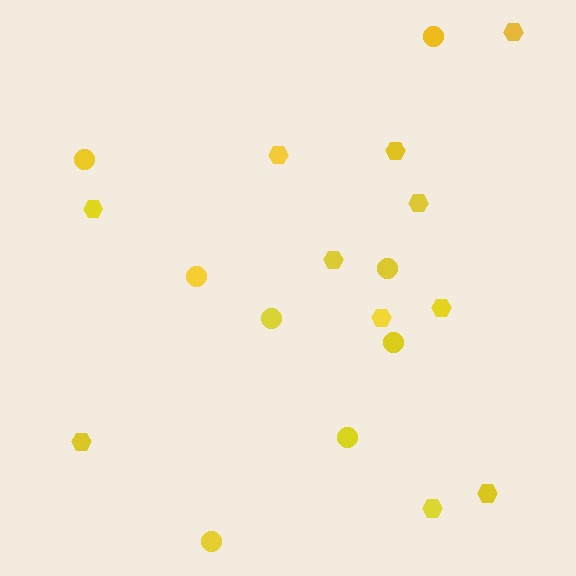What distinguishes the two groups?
There are 2 groups: one group of hexagons (11) and one group of circles (8).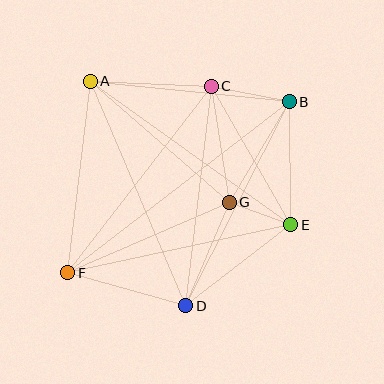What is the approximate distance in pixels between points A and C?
The distance between A and C is approximately 121 pixels.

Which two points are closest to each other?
Points E and G are closest to each other.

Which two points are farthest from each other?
Points B and F are farthest from each other.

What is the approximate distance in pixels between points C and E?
The distance between C and E is approximately 160 pixels.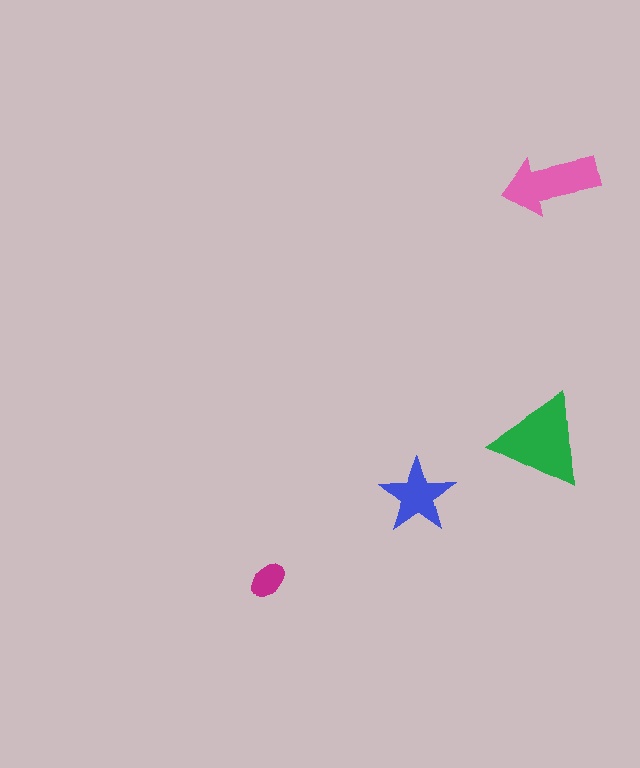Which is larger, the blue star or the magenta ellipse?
The blue star.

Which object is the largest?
The green triangle.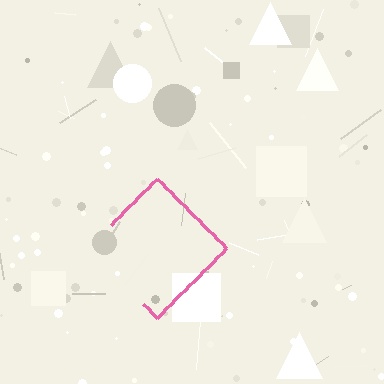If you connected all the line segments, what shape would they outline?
They would outline a diamond.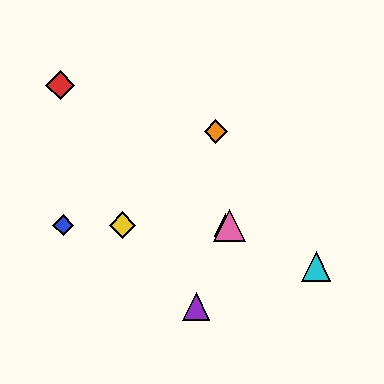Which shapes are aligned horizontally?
The blue diamond, the green triangle, the yellow diamond, the pink triangle are aligned horizontally.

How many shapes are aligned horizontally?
4 shapes (the blue diamond, the green triangle, the yellow diamond, the pink triangle) are aligned horizontally.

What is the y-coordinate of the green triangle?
The green triangle is at y≈225.